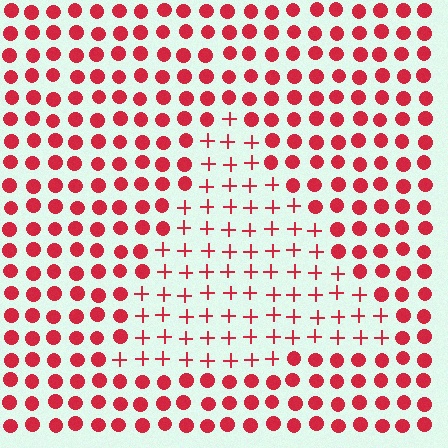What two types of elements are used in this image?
The image uses plus signs inside the triangle region and circles outside it.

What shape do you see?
I see a triangle.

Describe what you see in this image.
The image is filled with small red elements arranged in a uniform grid. A triangle-shaped region contains plus signs, while the surrounding area contains circles. The boundary is defined purely by the change in element shape.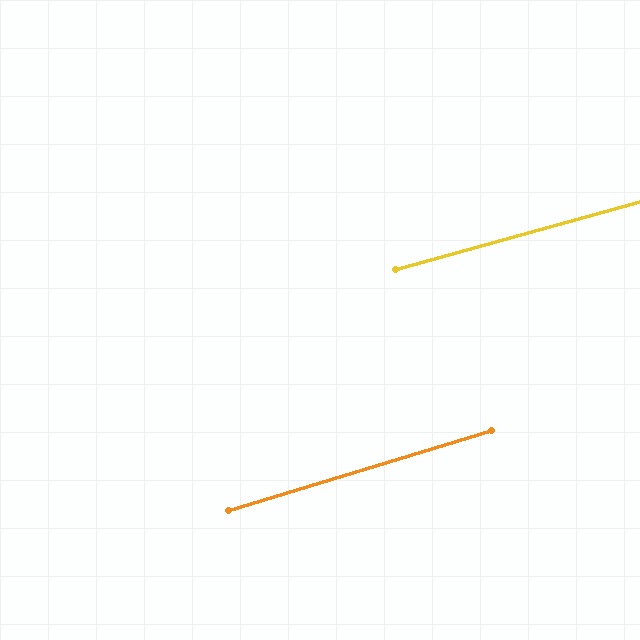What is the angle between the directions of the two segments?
Approximately 2 degrees.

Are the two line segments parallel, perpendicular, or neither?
Parallel — their directions differ by only 1.6°.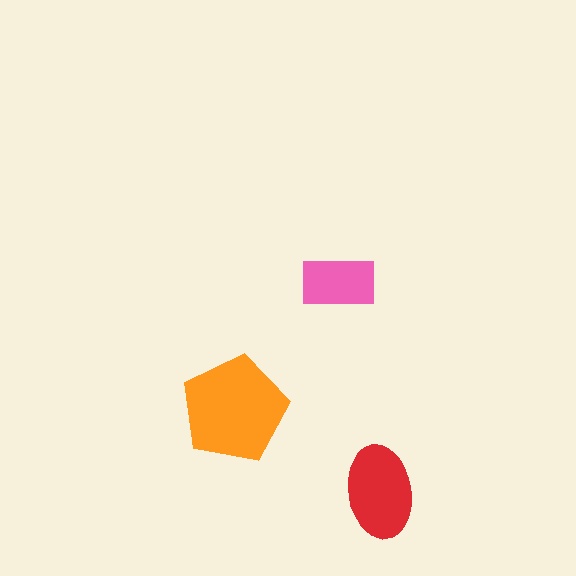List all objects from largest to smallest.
The orange pentagon, the red ellipse, the pink rectangle.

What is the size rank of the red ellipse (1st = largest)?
2nd.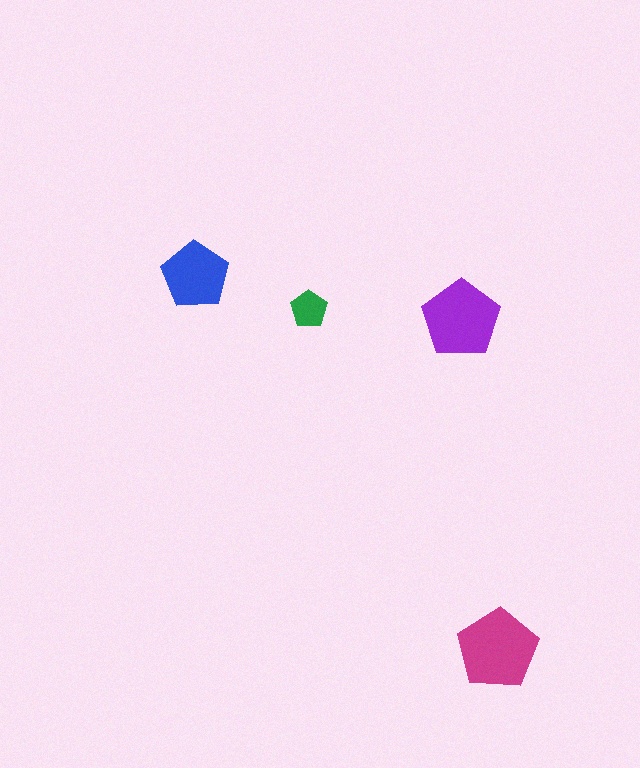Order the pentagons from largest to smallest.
the magenta one, the purple one, the blue one, the green one.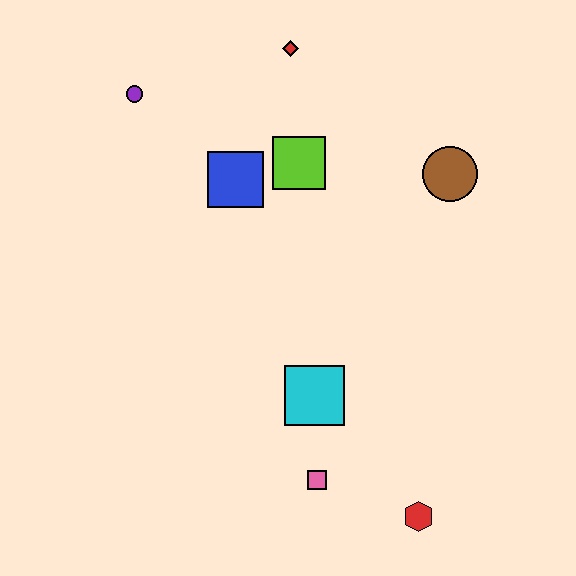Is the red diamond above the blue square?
Yes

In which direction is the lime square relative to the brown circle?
The lime square is to the left of the brown circle.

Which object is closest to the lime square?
The blue square is closest to the lime square.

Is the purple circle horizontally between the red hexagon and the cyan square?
No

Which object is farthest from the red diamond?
The red hexagon is farthest from the red diamond.